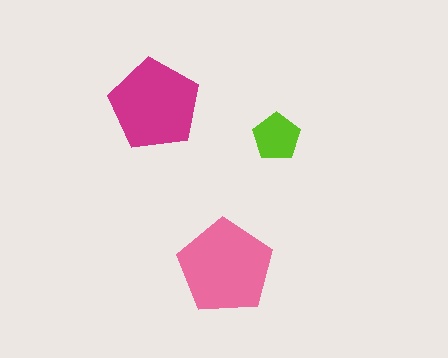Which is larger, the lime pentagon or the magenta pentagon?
The magenta one.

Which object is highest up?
The magenta pentagon is topmost.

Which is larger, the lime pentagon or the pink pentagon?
The pink one.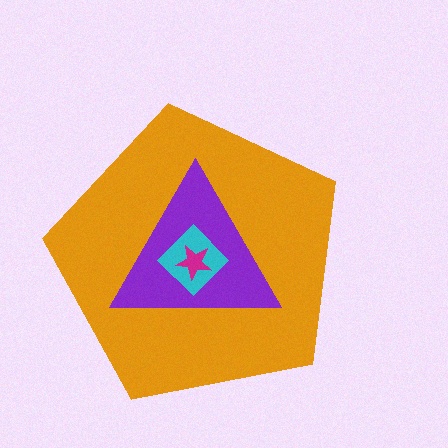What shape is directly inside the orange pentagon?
The purple triangle.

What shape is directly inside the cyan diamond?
The magenta star.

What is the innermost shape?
The magenta star.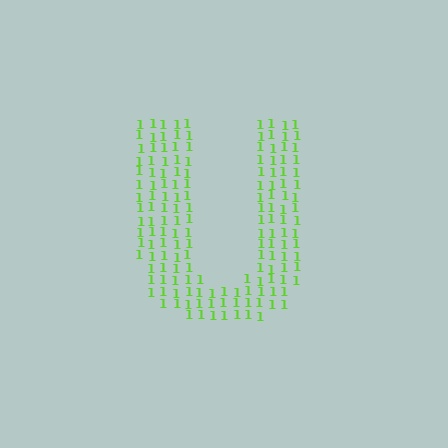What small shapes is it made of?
It is made of small digit 1's.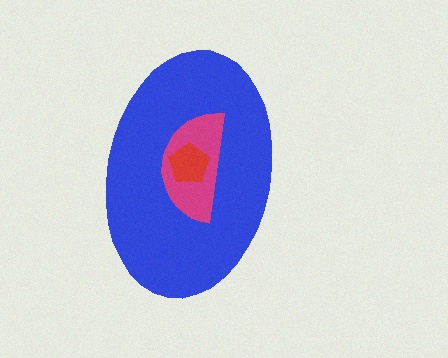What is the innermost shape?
The red pentagon.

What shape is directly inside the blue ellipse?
The magenta semicircle.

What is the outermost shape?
The blue ellipse.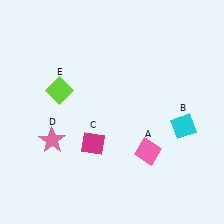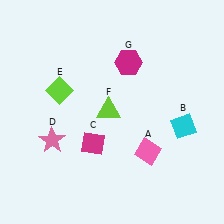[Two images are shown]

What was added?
A lime triangle (F), a magenta hexagon (G) were added in Image 2.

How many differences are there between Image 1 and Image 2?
There are 2 differences between the two images.